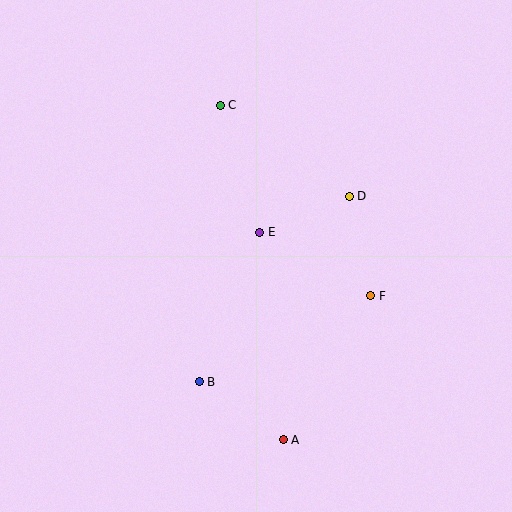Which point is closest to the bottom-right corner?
Point A is closest to the bottom-right corner.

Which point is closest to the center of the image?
Point E at (260, 232) is closest to the center.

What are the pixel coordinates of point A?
Point A is at (283, 440).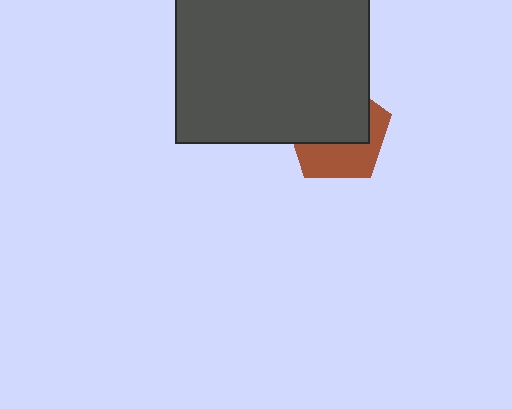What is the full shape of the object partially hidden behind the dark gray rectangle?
The partially hidden object is a brown pentagon.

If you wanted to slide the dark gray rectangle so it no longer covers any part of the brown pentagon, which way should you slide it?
Slide it up — that is the most direct way to separate the two shapes.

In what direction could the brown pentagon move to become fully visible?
The brown pentagon could move down. That would shift it out from behind the dark gray rectangle entirely.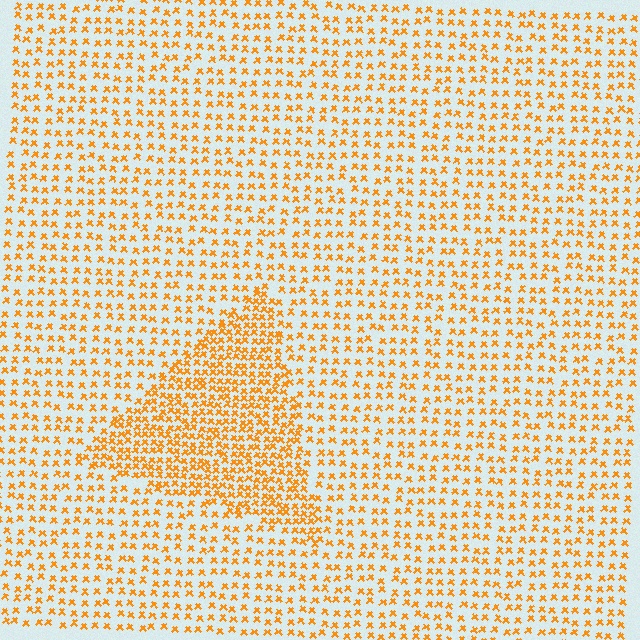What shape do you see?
I see a triangle.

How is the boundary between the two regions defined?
The boundary is defined by a change in element density (approximately 2.0x ratio). All elements are the same color, size, and shape.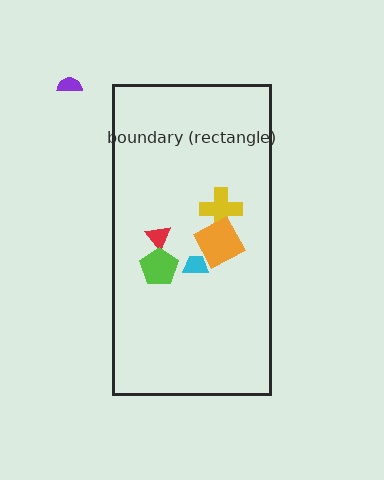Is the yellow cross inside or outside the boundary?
Inside.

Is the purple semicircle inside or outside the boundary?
Outside.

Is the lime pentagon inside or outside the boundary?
Inside.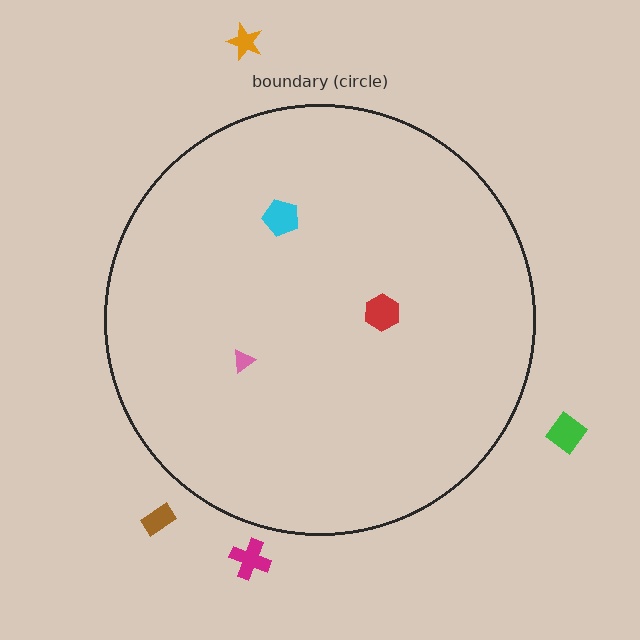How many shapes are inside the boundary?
3 inside, 4 outside.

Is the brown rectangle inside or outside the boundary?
Outside.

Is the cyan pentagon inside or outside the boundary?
Inside.